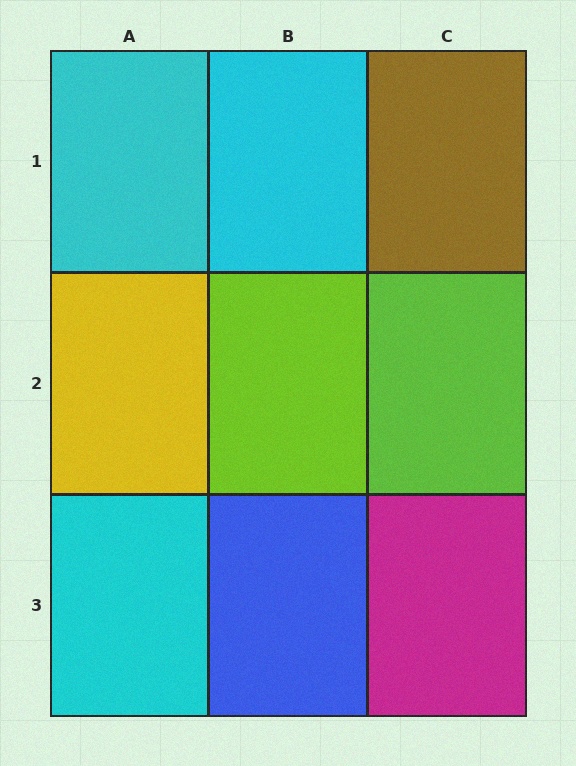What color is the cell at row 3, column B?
Blue.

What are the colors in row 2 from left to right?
Yellow, lime, lime.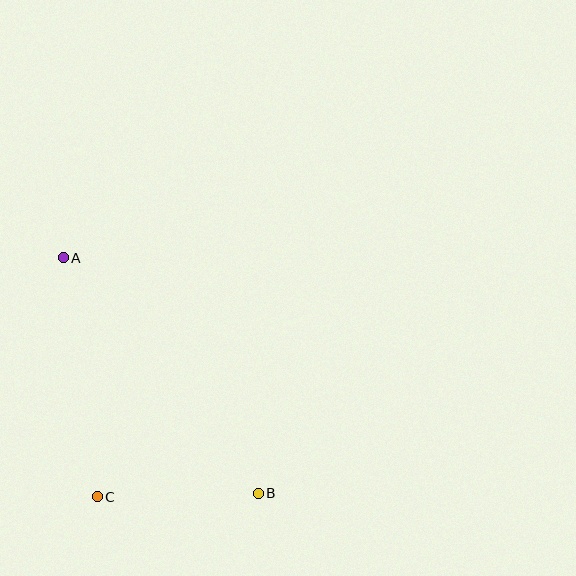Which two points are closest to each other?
Points B and C are closest to each other.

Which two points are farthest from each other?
Points A and B are farthest from each other.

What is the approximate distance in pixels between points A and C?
The distance between A and C is approximately 241 pixels.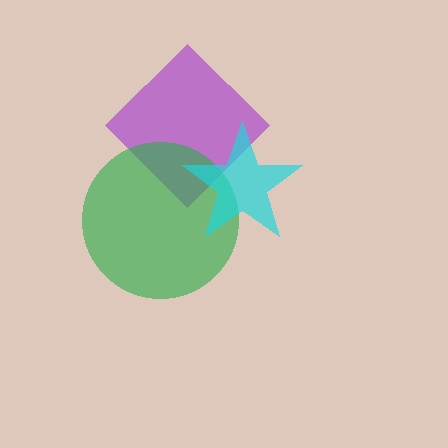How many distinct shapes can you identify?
There are 3 distinct shapes: a purple diamond, a green circle, a cyan star.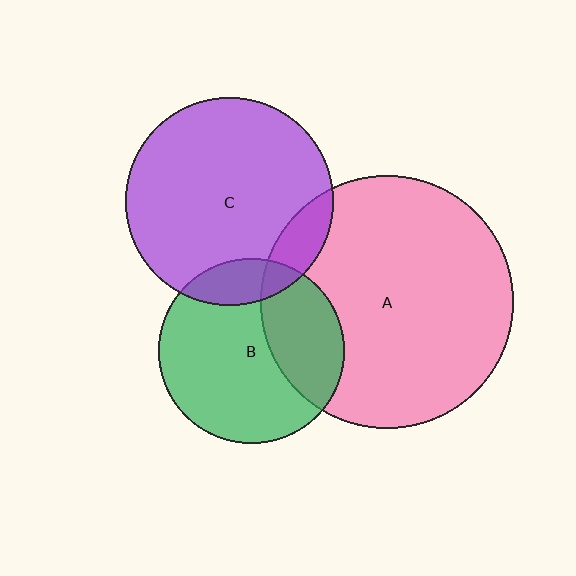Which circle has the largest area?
Circle A (pink).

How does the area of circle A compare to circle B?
Approximately 1.8 times.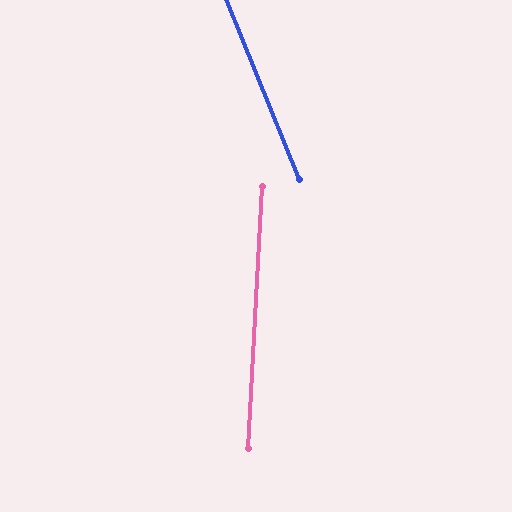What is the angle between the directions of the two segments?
Approximately 25 degrees.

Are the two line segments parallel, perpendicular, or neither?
Neither parallel nor perpendicular — they differ by about 25°.